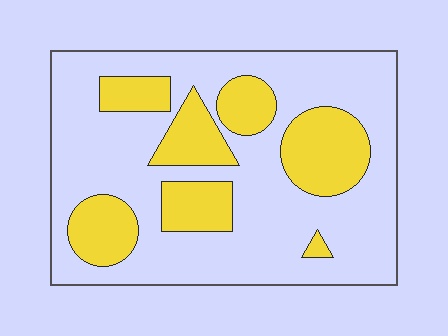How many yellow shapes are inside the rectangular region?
7.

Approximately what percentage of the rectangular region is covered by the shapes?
Approximately 30%.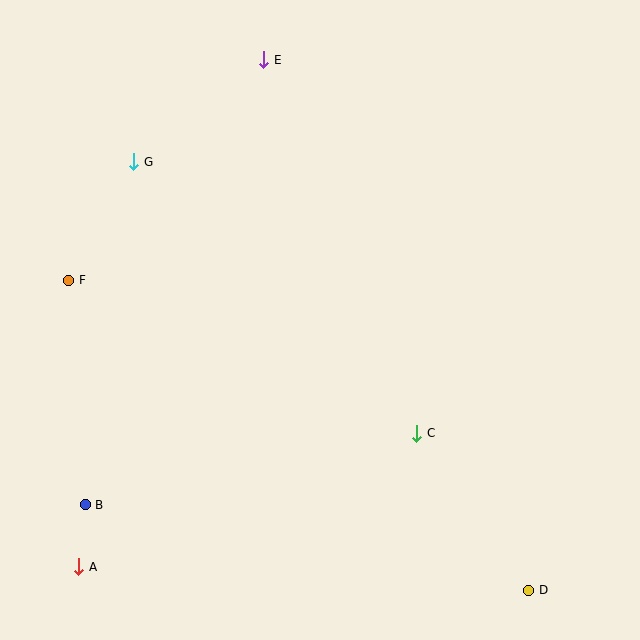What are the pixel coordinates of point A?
Point A is at (79, 567).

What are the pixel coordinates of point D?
Point D is at (529, 590).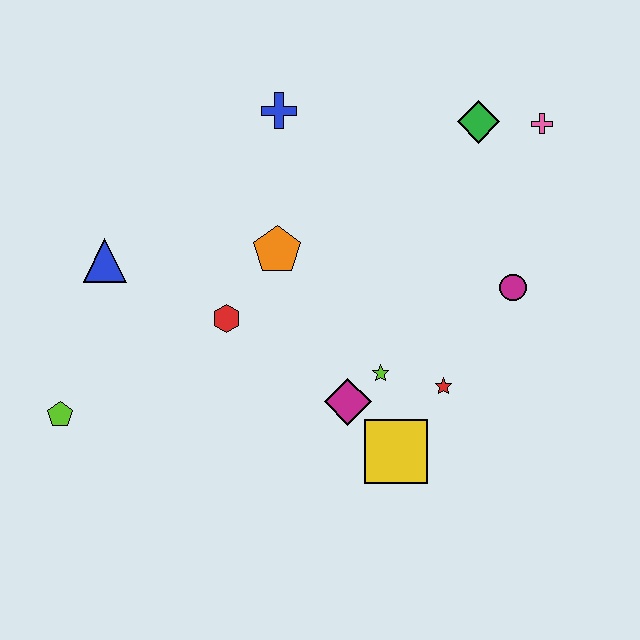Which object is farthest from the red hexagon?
The pink cross is farthest from the red hexagon.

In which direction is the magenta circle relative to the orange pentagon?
The magenta circle is to the right of the orange pentagon.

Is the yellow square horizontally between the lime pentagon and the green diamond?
Yes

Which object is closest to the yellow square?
The magenta diamond is closest to the yellow square.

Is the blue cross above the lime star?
Yes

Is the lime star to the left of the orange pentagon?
No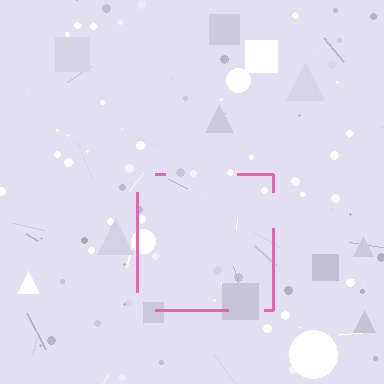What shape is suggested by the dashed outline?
The dashed outline suggests a square.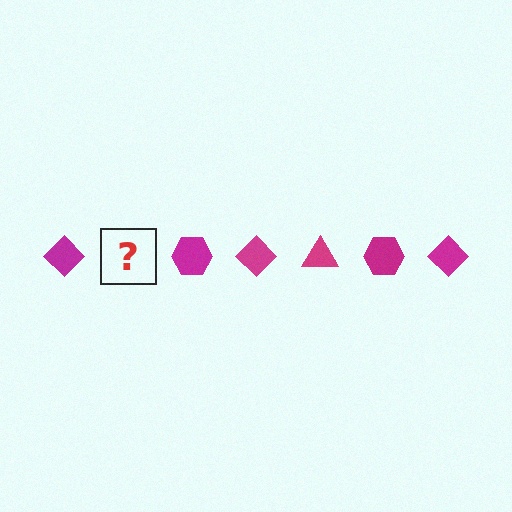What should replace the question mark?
The question mark should be replaced with a magenta triangle.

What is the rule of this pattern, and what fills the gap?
The rule is that the pattern cycles through diamond, triangle, hexagon shapes in magenta. The gap should be filled with a magenta triangle.